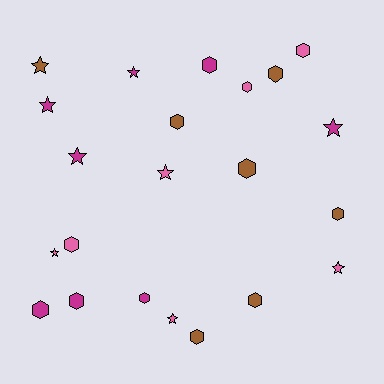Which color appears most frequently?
Magenta, with 8 objects.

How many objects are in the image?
There are 22 objects.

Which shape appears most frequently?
Hexagon, with 13 objects.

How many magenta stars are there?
There are 4 magenta stars.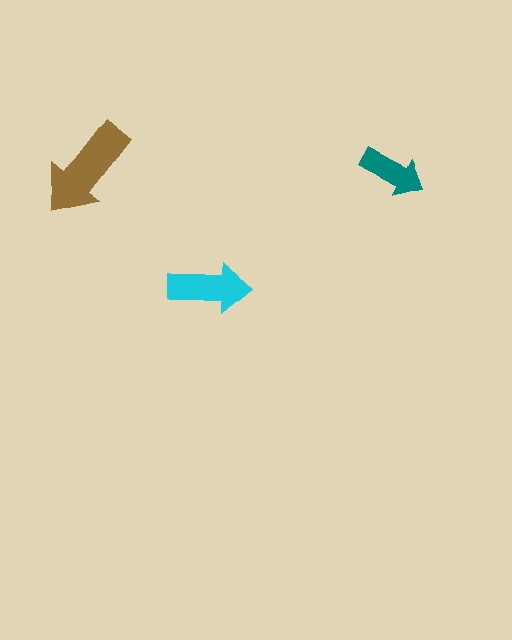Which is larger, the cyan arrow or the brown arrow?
The brown one.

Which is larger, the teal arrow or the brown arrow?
The brown one.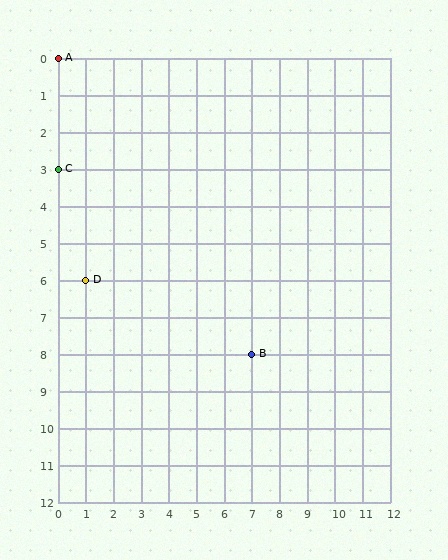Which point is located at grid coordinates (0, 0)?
Point A is at (0, 0).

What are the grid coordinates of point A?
Point A is at grid coordinates (0, 0).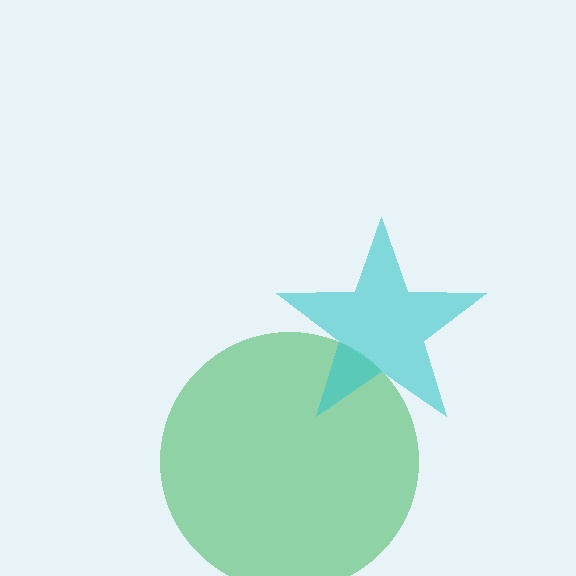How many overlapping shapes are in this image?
There are 2 overlapping shapes in the image.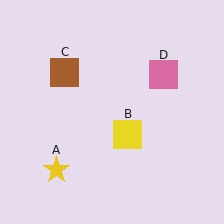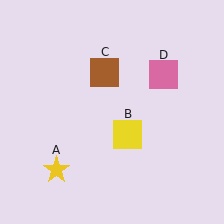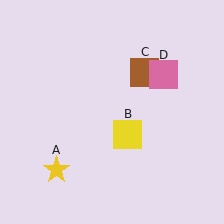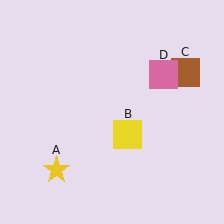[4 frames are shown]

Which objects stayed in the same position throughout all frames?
Yellow star (object A) and yellow square (object B) and pink square (object D) remained stationary.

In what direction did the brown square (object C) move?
The brown square (object C) moved right.